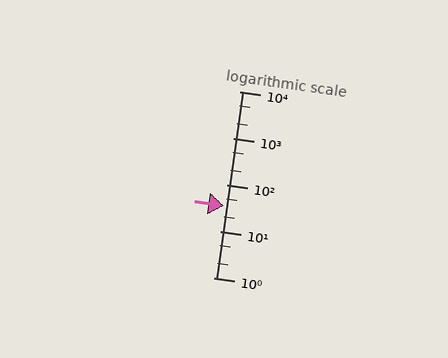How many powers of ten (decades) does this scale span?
The scale spans 4 decades, from 1 to 10000.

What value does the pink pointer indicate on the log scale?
The pointer indicates approximately 35.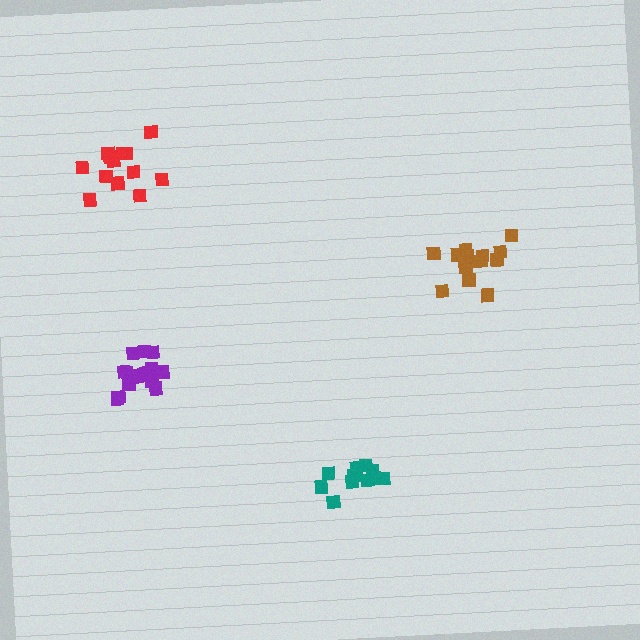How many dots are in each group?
Group 1: 13 dots, Group 2: 16 dots, Group 3: 11 dots, Group 4: 16 dots (56 total).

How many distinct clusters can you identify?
There are 4 distinct clusters.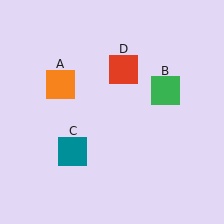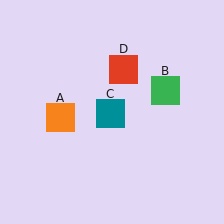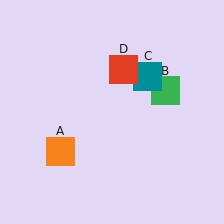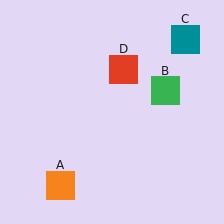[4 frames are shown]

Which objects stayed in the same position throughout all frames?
Green square (object B) and red square (object D) remained stationary.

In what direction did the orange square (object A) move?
The orange square (object A) moved down.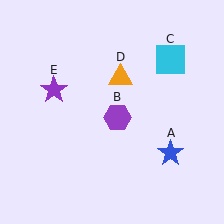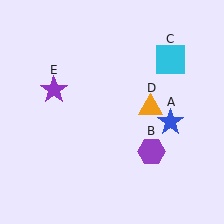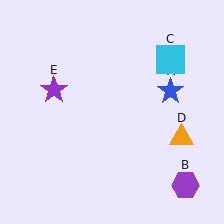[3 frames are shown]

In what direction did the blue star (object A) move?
The blue star (object A) moved up.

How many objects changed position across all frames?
3 objects changed position: blue star (object A), purple hexagon (object B), orange triangle (object D).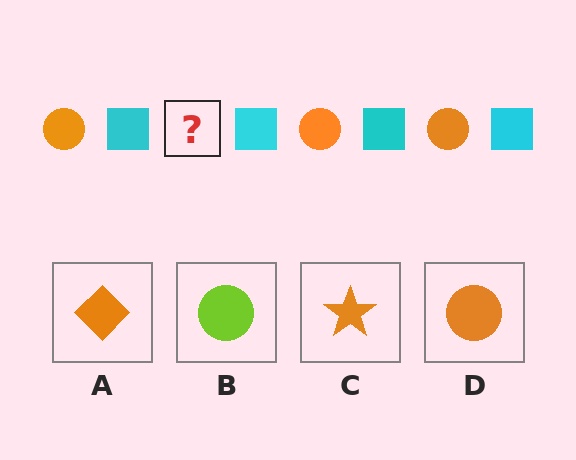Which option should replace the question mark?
Option D.